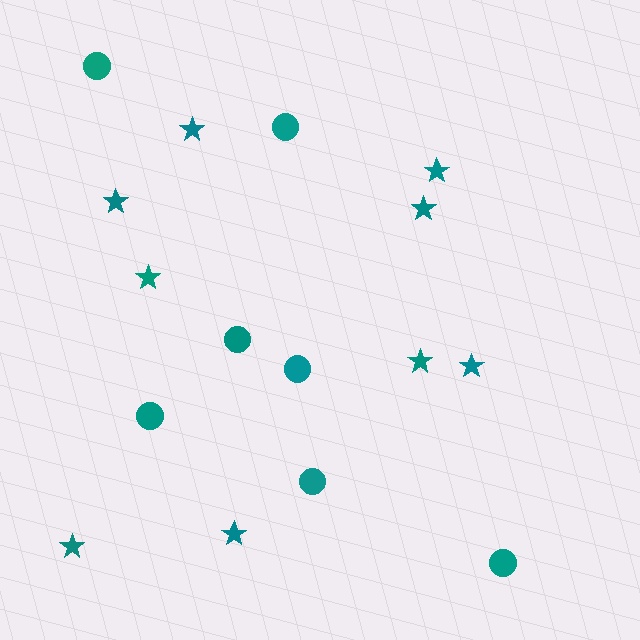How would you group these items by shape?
There are 2 groups: one group of stars (9) and one group of circles (7).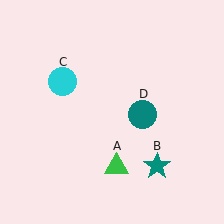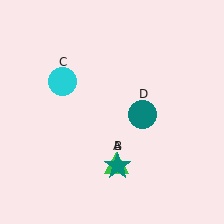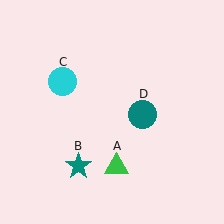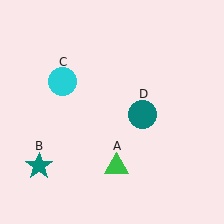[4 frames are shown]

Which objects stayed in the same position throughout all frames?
Green triangle (object A) and cyan circle (object C) and teal circle (object D) remained stationary.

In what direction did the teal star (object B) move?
The teal star (object B) moved left.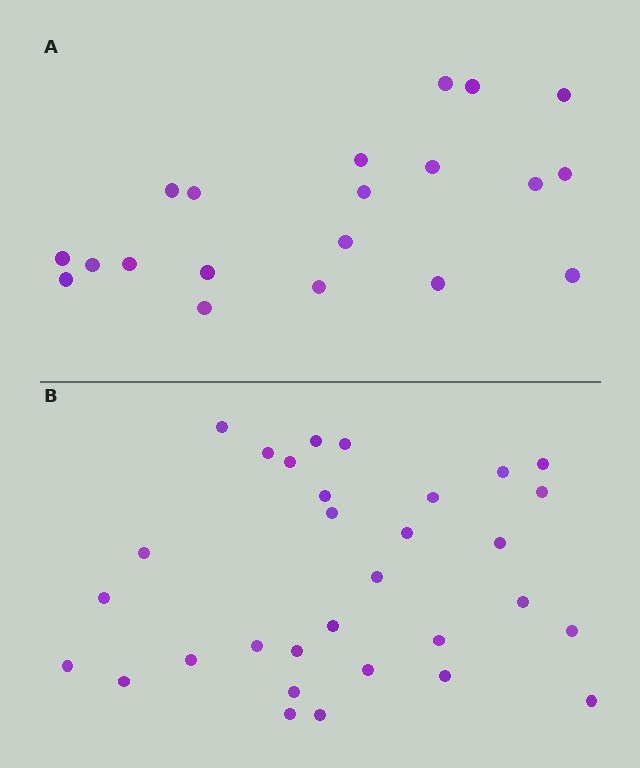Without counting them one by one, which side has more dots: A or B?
Region B (the bottom region) has more dots.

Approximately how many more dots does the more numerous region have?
Region B has roughly 12 or so more dots than region A.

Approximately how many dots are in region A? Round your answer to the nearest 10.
About 20 dots.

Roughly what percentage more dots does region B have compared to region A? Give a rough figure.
About 55% more.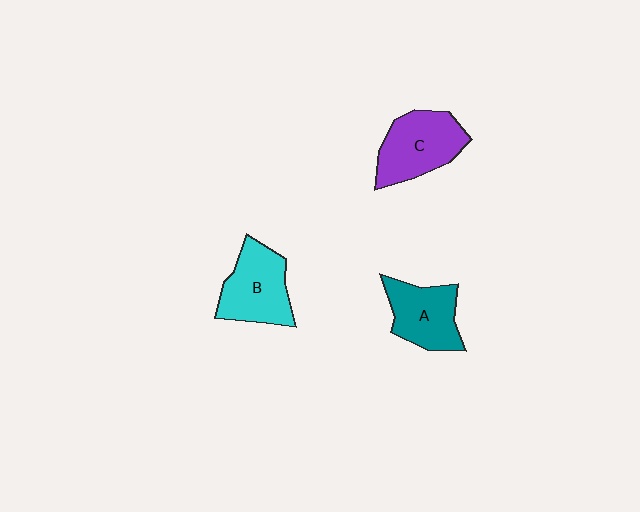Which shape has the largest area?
Shape C (purple).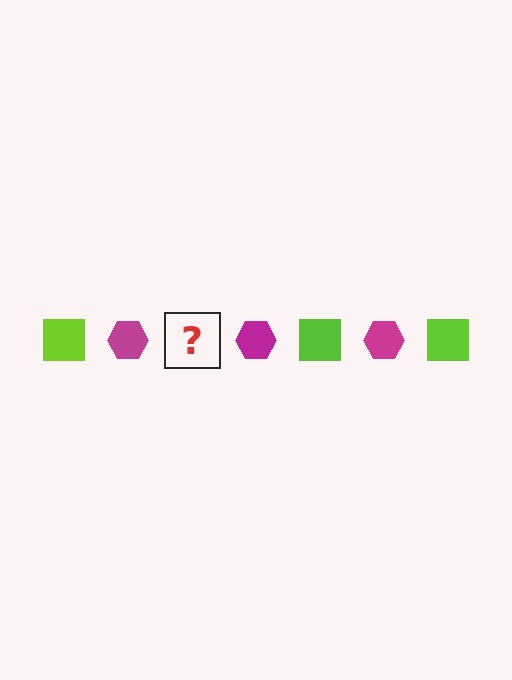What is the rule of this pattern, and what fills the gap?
The rule is that the pattern alternates between lime square and magenta hexagon. The gap should be filled with a lime square.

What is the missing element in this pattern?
The missing element is a lime square.